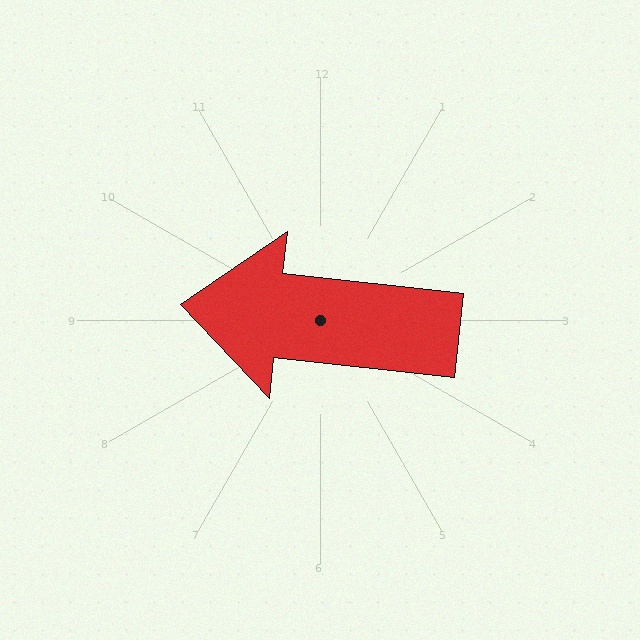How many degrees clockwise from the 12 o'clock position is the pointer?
Approximately 276 degrees.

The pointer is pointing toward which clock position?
Roughly 9 o'clock.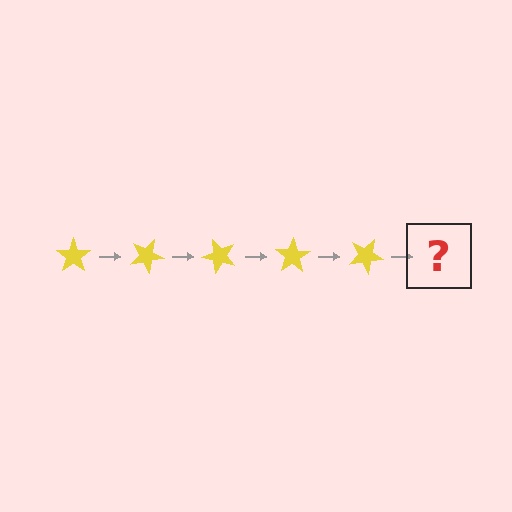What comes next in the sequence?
The next element should be a yellow star rotated 125 degrees.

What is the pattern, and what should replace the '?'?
The pattern is that the star rotates 25 degrees each step. The '?' should be a yellow star rotated 125 degrees.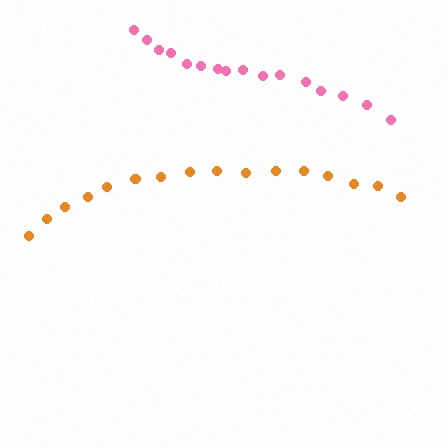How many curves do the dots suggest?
There are 2 distinct paths.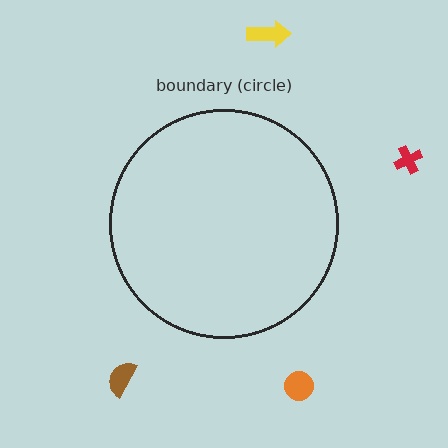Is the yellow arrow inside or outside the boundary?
Outside.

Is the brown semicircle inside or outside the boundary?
Outside.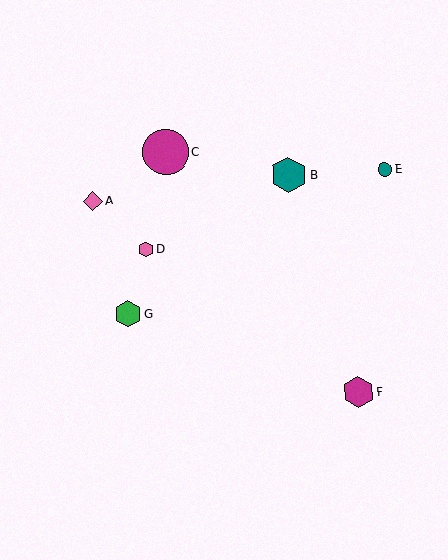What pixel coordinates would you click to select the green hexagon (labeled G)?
Click at (128, 314) to select the green hexagon G.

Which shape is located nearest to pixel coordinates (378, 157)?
The teal circle (labeled E) at (385, 170) is nearest to that location.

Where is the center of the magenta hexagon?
The center of the magenta hexagon is at (358, 393).